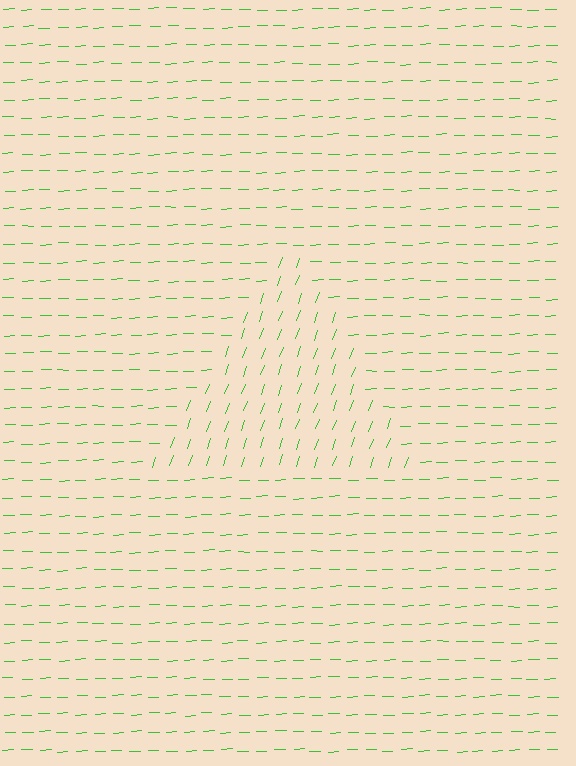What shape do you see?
I see a triangle.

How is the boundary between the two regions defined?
The boundary is defined purely by a change in line orientation (approximately 68 degrees difference). All lines are the same color and thickness.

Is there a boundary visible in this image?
Yes, there is a texture boundary formed by a change in line orientation.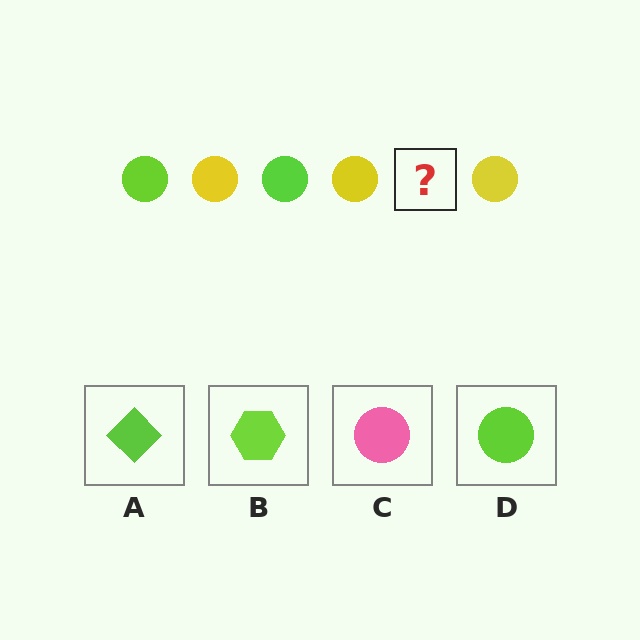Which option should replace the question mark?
Option D.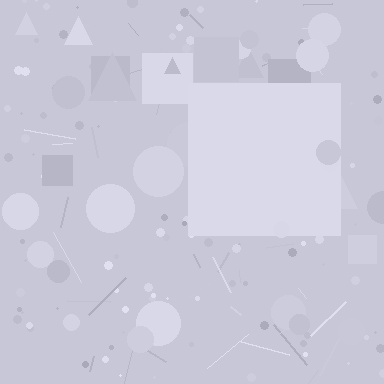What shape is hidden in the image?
A square is hidden in the image.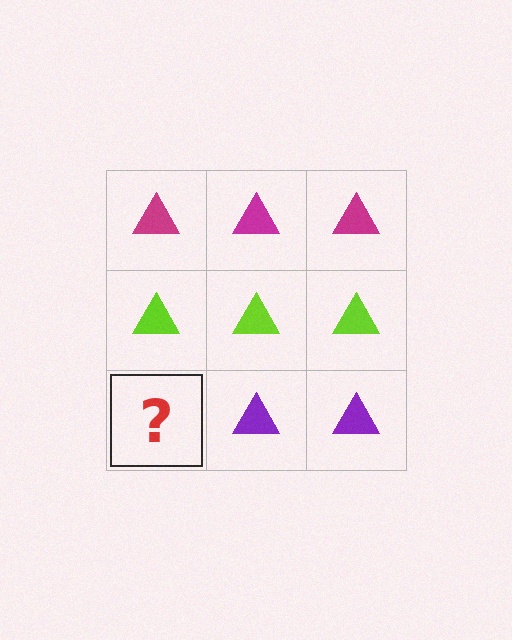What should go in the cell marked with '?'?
The missing cell should contain a purple triangle.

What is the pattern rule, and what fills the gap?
The rule is that each row has a consistent color. The gap should be filled with a purple triangle.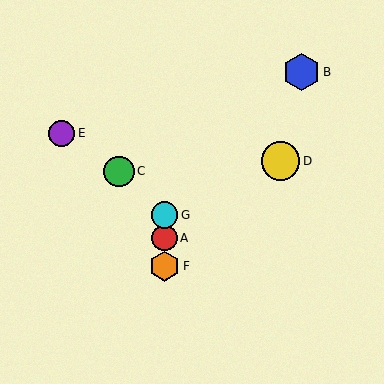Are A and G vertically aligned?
Yes, both are at x≈165.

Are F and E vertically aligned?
No, F is at x≈165 and E is at x≈62.